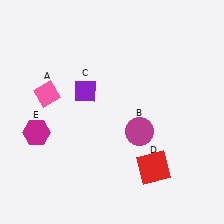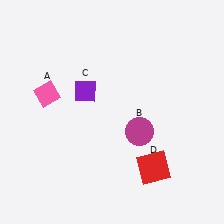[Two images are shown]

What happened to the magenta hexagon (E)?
The magenta hexagon (E) was removed in Image 2. It was in the bottom-left area of Image 1.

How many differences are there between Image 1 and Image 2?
There is 1 difference between the two images.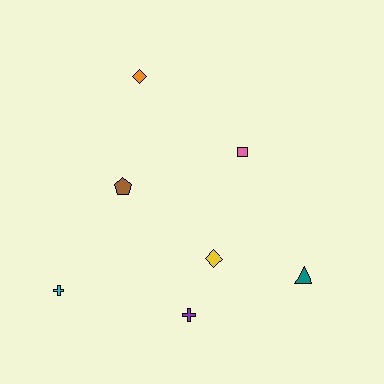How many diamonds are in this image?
There are 2 diamonds.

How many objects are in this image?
There are 7 objects.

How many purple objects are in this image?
There is 1 purple object.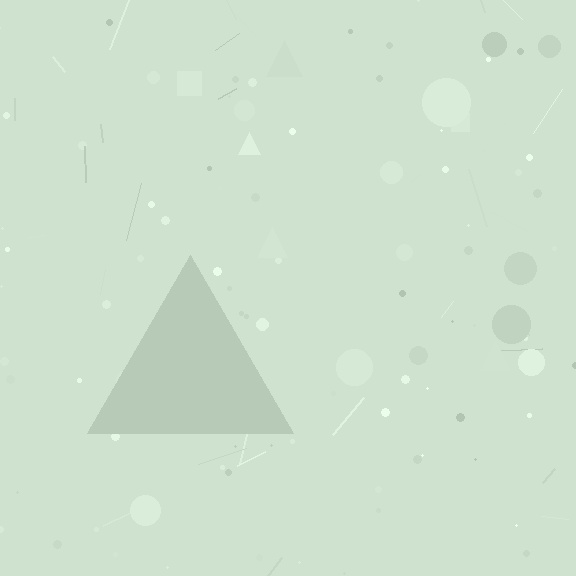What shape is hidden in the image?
A triangle is hidden in the image.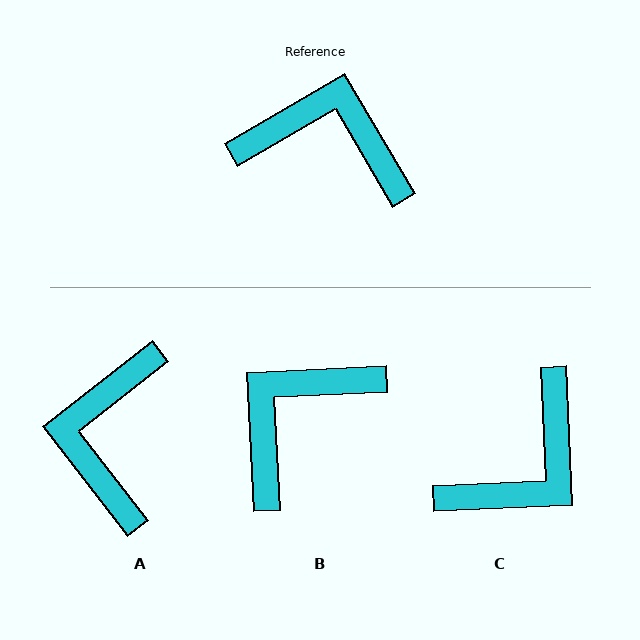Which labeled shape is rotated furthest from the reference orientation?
C, about 118 degrees away.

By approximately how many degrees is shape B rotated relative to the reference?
Approximately 62 degrees counter-clockwise.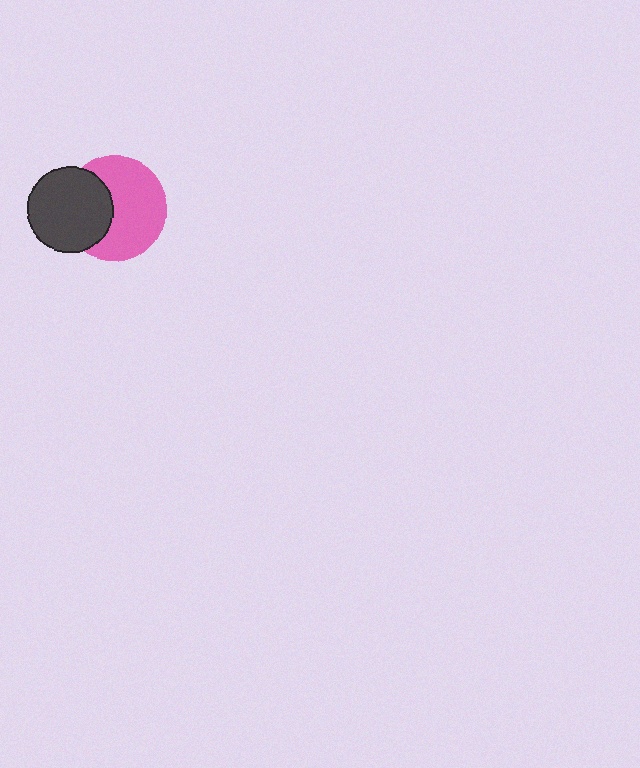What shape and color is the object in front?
The object in front is a dark gray circle.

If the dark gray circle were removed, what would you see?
You would see the complete pink circle.